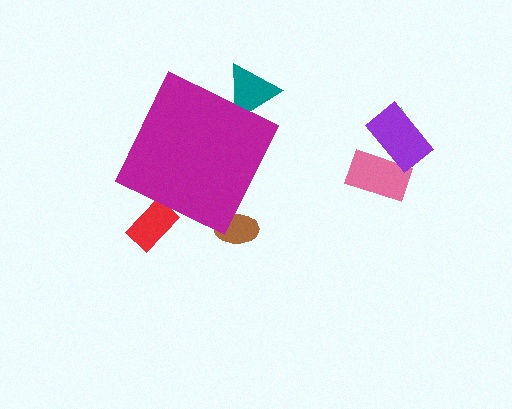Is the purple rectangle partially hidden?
No, the purple rectangle is fully visible.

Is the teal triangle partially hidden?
Yes, the teal triangle is partially hidden behind the magenta diamond.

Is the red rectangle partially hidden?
Yes, the red rectangle is partially hidden behind the magenta diamond.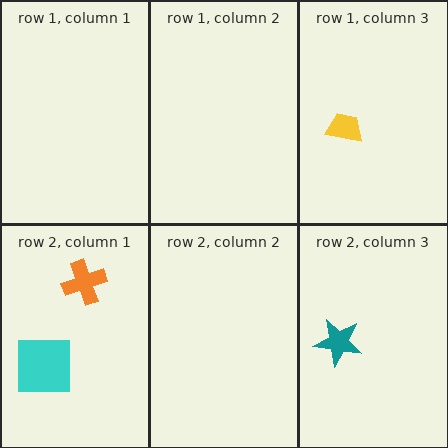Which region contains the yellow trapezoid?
The row 1, column 3 region.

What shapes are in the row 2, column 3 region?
The teal star.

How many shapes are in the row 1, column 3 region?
1.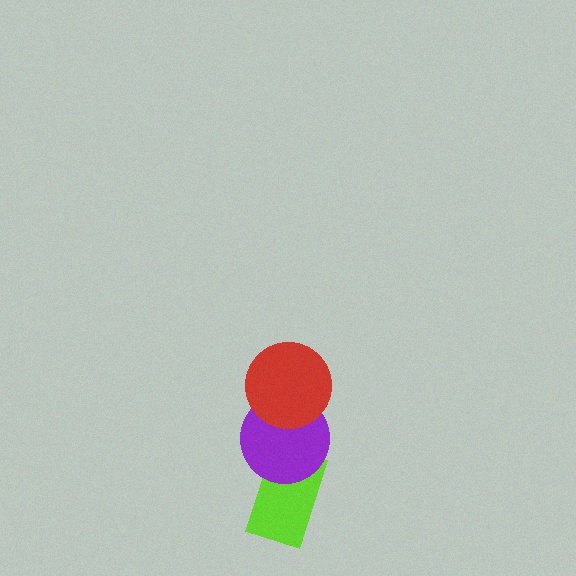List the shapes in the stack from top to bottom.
From top to bottom: the red circle, the purple circle, the lime rectangle.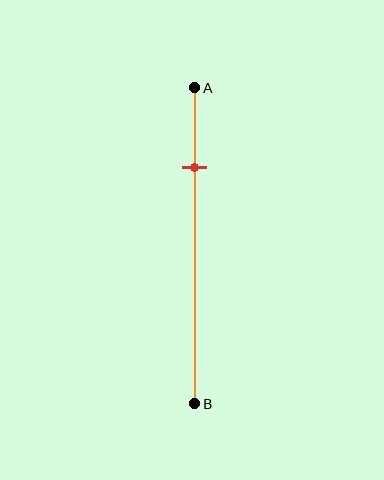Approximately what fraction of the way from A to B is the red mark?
The red mark is approximately 25% of the way from A to B.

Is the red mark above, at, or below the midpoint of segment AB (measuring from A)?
The red mark is above the midpoint of segment AB.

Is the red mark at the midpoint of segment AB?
No, the mark is at about 25% from A, not at the 50% midpoint.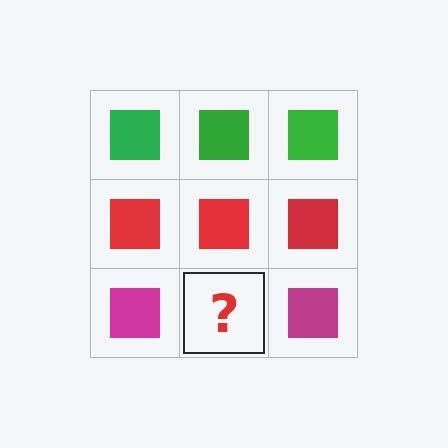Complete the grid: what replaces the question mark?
The question mark should be replaced with a magenta square.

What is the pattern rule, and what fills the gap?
The rule is that each row has a consistent color. The gap should be filled with a magenta square.